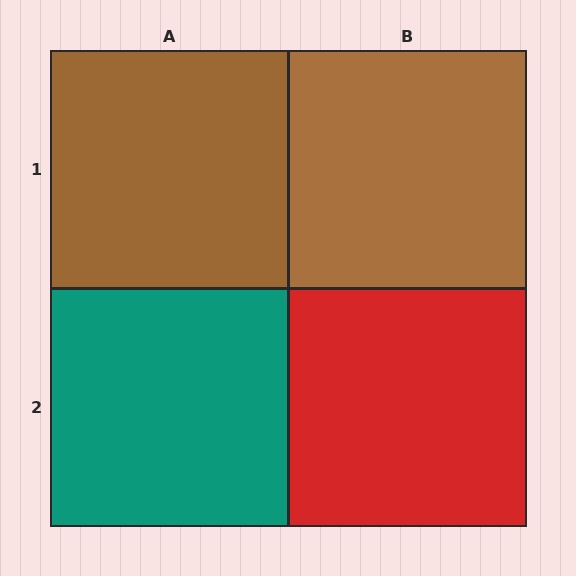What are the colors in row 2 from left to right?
Teal, red.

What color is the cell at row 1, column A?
Brown.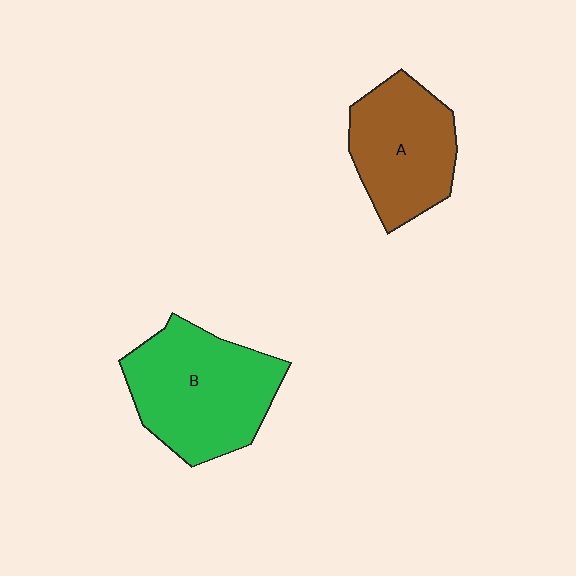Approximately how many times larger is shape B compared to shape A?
Approximately 1.3 times.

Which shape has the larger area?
Shape B (green).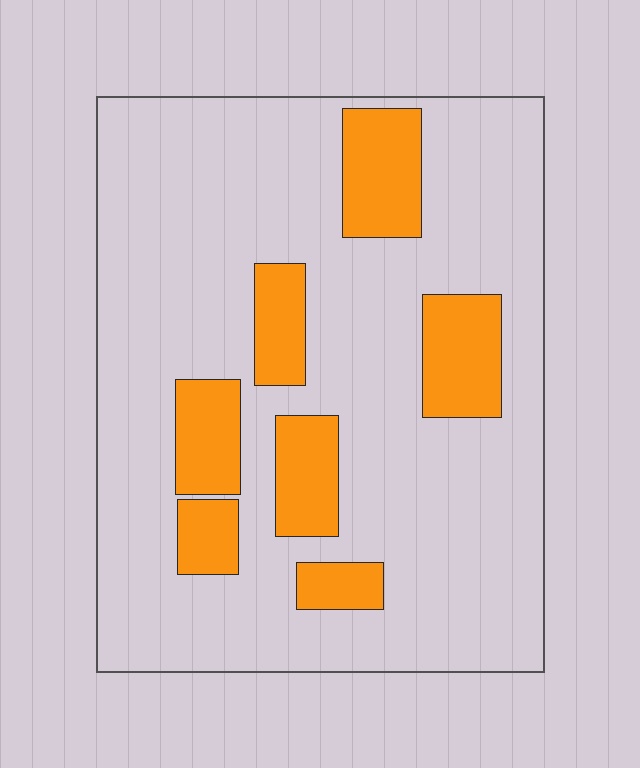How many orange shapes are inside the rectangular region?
7.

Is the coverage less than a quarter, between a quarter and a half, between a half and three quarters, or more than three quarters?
Less than a quarter.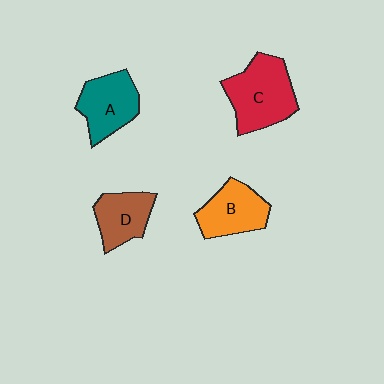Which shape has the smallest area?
Shape D (brown).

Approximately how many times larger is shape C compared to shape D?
Approximately 1.5 times.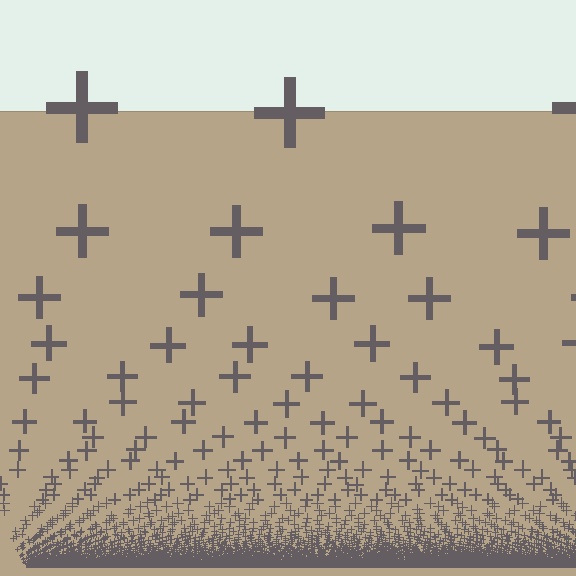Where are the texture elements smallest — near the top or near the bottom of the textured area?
Near the bottom.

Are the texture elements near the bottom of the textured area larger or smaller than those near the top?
Smaller. The gradient is inverted — elements near the bottom are smaller and denser.